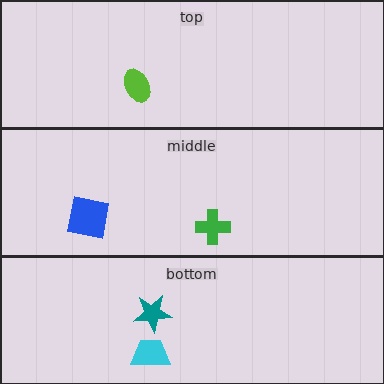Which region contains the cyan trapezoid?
The bottom region.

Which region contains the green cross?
The middle region.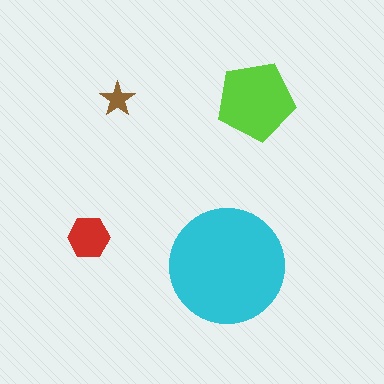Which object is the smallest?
The brown star.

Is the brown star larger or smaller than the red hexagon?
Smaller.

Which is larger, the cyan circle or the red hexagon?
The cyan circle.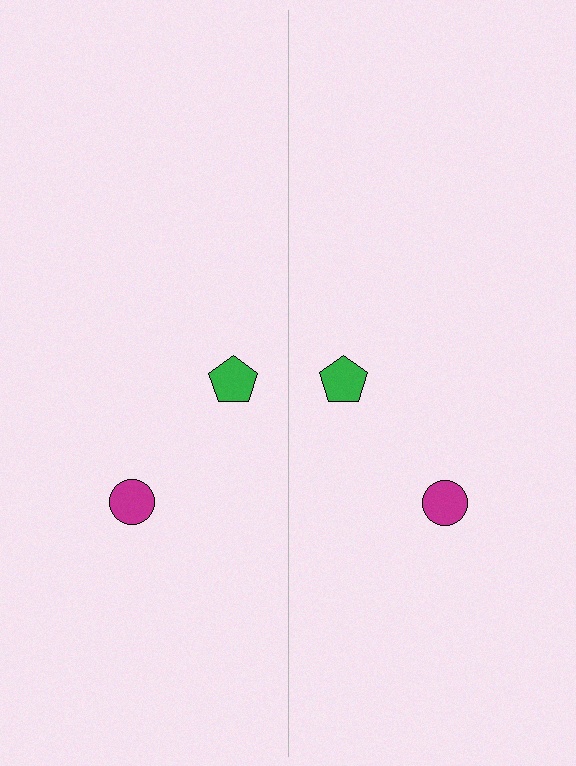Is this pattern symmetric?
Yes, this pattern has bilateral (reflection) symmetry.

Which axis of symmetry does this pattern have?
The pattern has a vertical axis of symmetry running through the center of the image.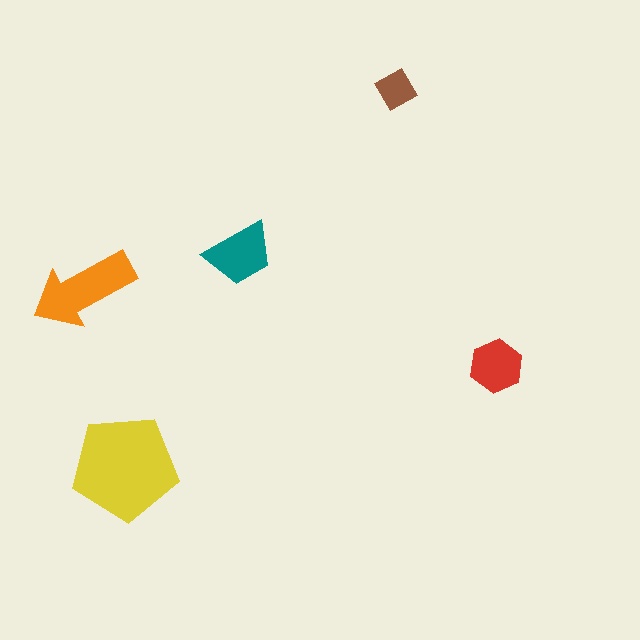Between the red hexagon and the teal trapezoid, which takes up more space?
The teal trapezoid.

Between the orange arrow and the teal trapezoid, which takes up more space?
The orange arrow.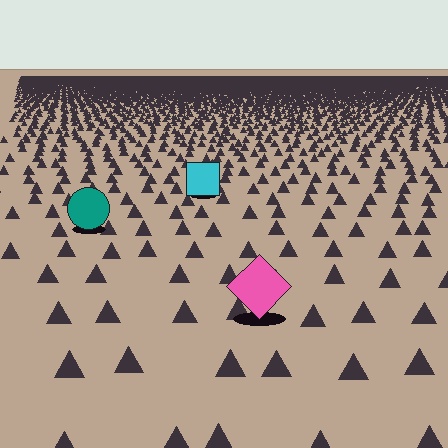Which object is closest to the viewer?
The pink diamond is closest. The texture marks near it are larger and more spread out.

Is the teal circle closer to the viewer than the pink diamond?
No. The pink diamond is closer — you can tell from the texture gradient: the ground texture is coarser near it.